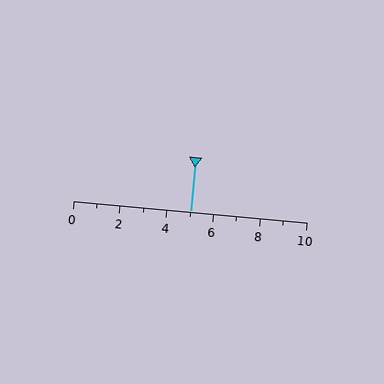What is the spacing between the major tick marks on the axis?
The major ticks are spaced 2 apart.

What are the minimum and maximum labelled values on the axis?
The axis runs from 0 to 10.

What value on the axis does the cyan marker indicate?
The marker indicates approximately 5.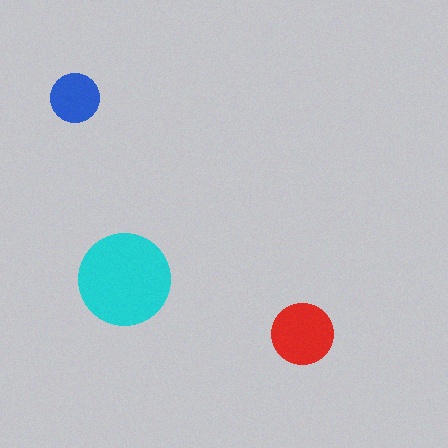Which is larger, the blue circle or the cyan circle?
The cyan one.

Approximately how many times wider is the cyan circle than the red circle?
About 1.5 times wider.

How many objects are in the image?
There are 3 objects in the image.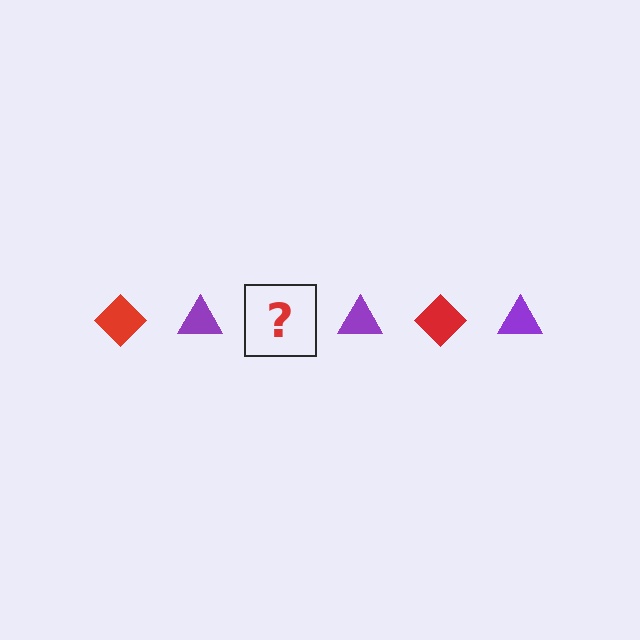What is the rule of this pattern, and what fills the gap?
The rule is that the pattern alternates between red diamond and purple triangle. The gap should be filled with a red diamond.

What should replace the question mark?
The question mark should be replaced with a red diamond.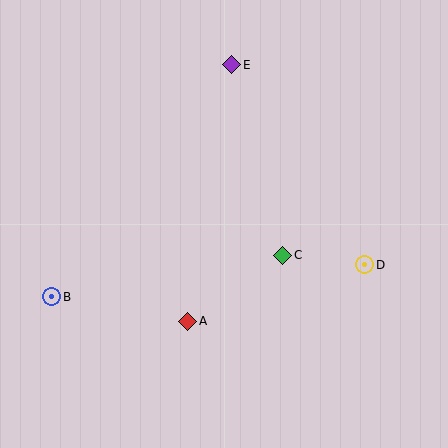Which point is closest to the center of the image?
Point C at (283, 255) is closest to the center.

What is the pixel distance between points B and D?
The distance between B and D is 315 pixels.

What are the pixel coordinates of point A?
Point A is at (188, 321).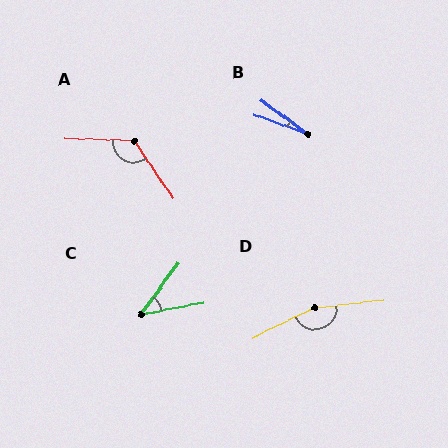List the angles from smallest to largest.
B (16°), C (43°), A (126°), D (161°).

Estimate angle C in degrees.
Approximately 43 degrees.